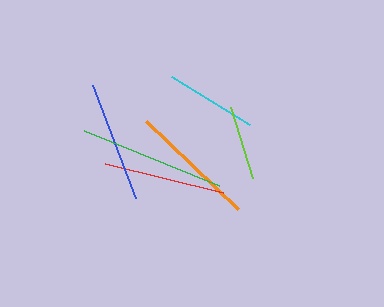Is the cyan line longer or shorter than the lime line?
The cyan line is longer than the lime line.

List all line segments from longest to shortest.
From longest to shortest: green, orange, red, blue, cyan, lime.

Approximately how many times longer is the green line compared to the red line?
The green line is approximately 1.2 times the length of the red line.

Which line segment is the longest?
The green line is the longest at approximately 146 pixels.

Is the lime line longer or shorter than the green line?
The green line is longer than the lime line.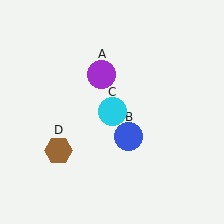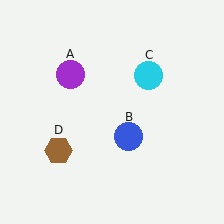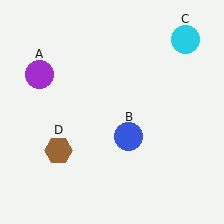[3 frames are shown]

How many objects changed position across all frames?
2 objects changed position: purple circle (object A), cyan circle (object C).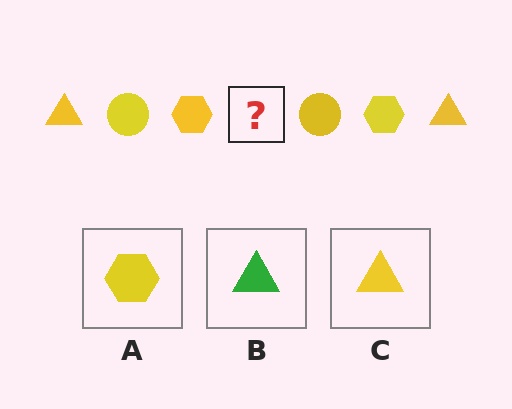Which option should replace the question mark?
Option C.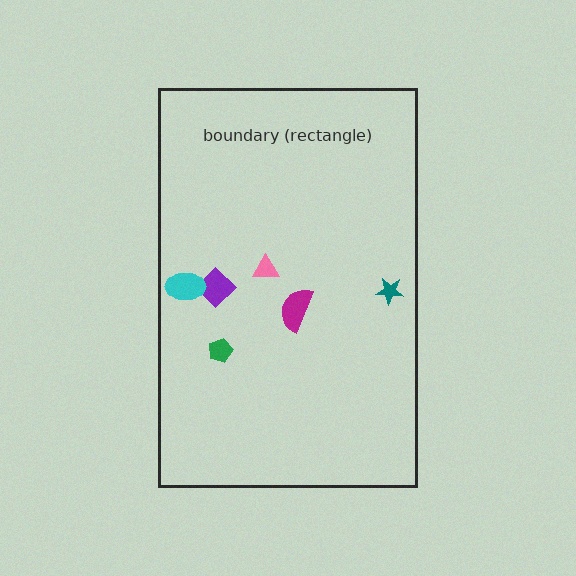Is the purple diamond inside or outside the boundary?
Inside.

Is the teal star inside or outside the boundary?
Inside.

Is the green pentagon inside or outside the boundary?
Inside.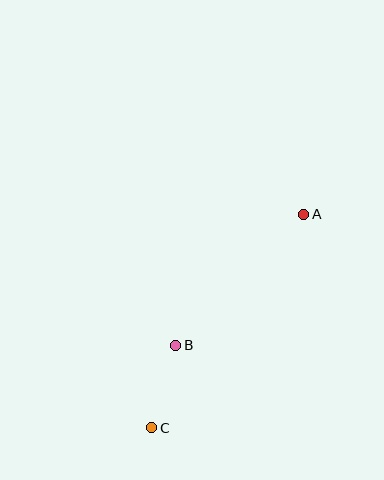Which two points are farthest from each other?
Points A and C are farthest from each other.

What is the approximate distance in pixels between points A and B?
The distance between A and B is approximately 183 pixels.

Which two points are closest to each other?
Points B and C are closest to each other.